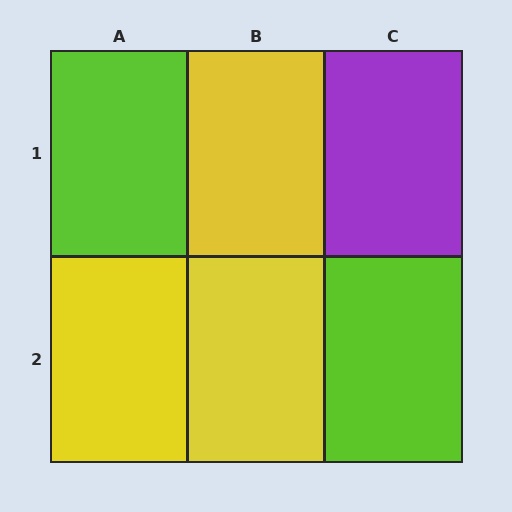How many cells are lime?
2 cells are lime.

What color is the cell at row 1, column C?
Purple.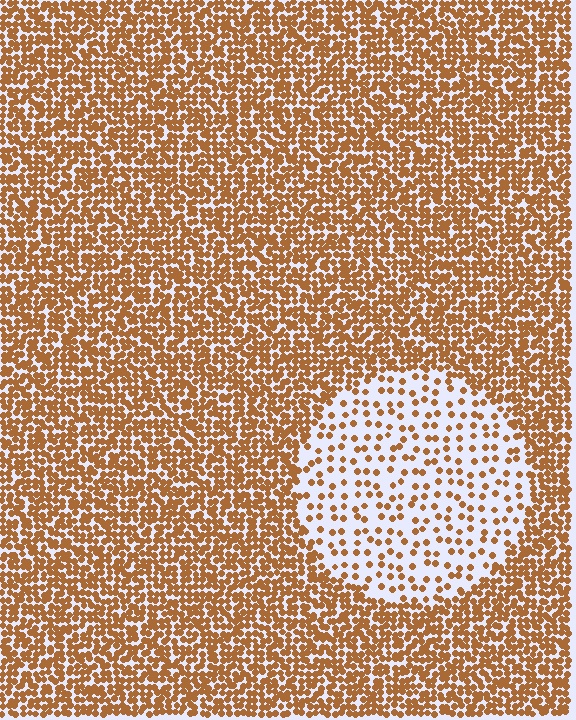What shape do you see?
I see a circle.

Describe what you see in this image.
The image contains small brown elements arranged at two different densities. A circle-shaped region is visible where the elements are less densely packed than the surrounding area.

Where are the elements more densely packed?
The elements are more densely packed outside the circle boundary.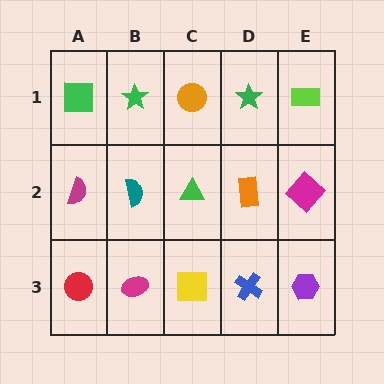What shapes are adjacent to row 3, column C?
A green triangle (row 2, column C), a magenta ellipse (row 3, column B), a blue cross (row 3, column D).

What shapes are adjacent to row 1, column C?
A green triangle (row 2, column C), a green star (row 1, column B), a green star (row 1, column D).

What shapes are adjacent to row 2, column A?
A green square (row 1, column A), a red circle (row 3, column A), a teal semicircle (row 2, column B).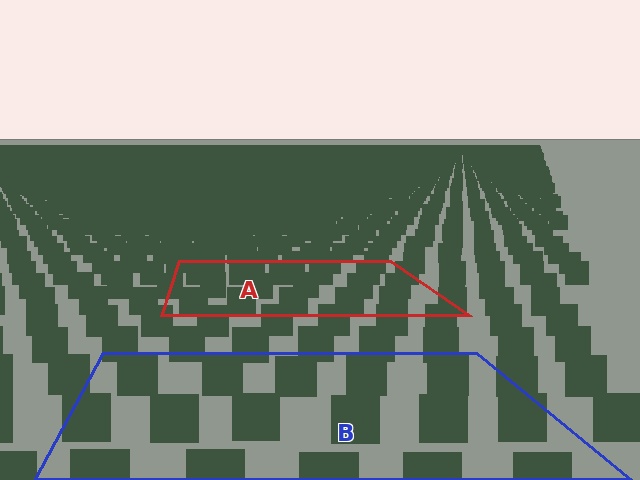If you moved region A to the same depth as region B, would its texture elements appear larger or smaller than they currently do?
They would appear larger. At a closer depth, the same texture elements are projected at a bigger on-screen size.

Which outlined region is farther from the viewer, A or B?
Region A is farther from the viewer — the texture elements inside it appear smaller and more densely packed.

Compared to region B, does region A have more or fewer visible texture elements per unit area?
Region A has more texture elements per unit area — they are packed more densely because it is farther away.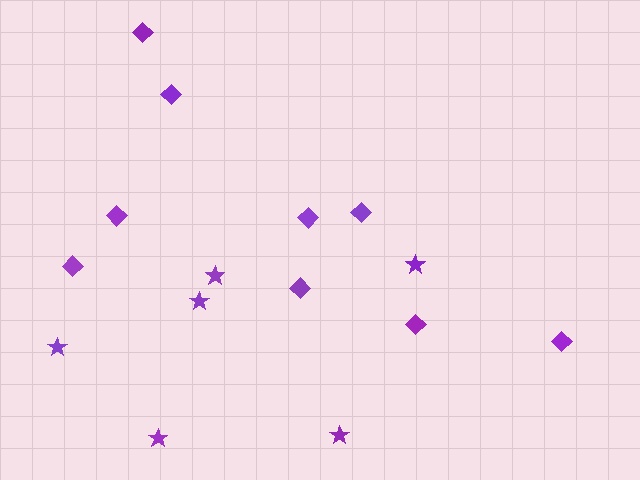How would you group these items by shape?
There are 2 groups: one group of stars (6) and one group of diamonds (9).